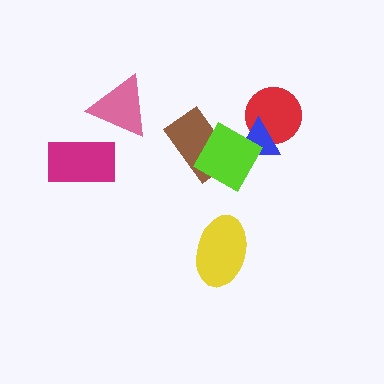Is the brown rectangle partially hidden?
Yes, it is partially covered by another shape.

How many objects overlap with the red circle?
1 object overlaps with the red circle.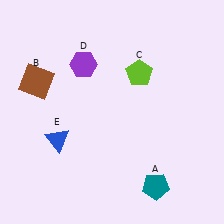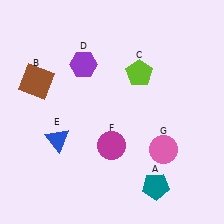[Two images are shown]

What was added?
A magenta circle (F), a pink circle (G) were added in Image 2.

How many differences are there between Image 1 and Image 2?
There are 2 differences between the two images.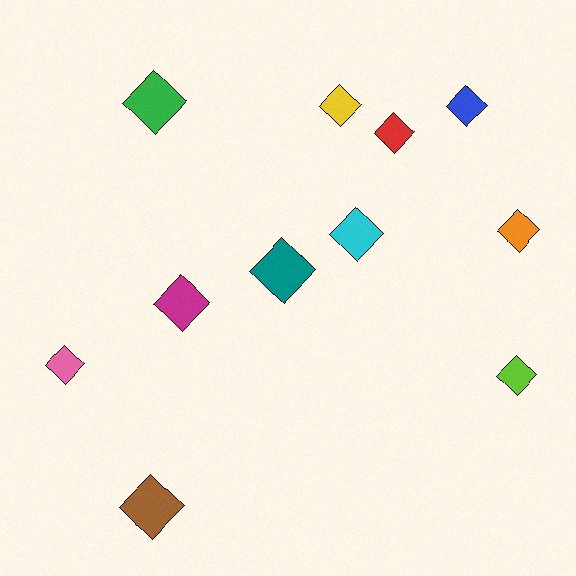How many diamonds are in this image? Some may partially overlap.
There are 11 diamonds.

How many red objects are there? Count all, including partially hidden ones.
There is 1 red object.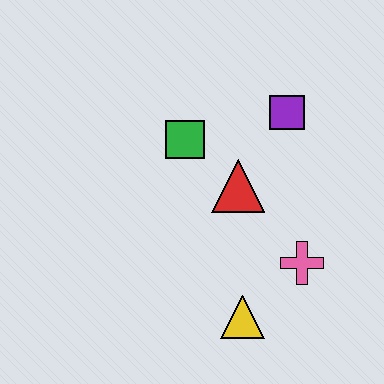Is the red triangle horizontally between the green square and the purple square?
Yes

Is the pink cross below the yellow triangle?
No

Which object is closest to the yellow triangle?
The pink cross is closest to the yellow triangle.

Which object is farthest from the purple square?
The yellow triangle is farthest from the purple square.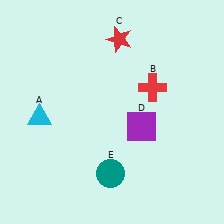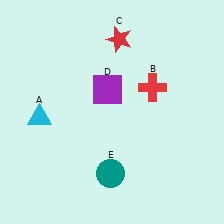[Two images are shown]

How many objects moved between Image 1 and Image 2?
1 object moved between the two images.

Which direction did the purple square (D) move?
The purple square (D) moved up.